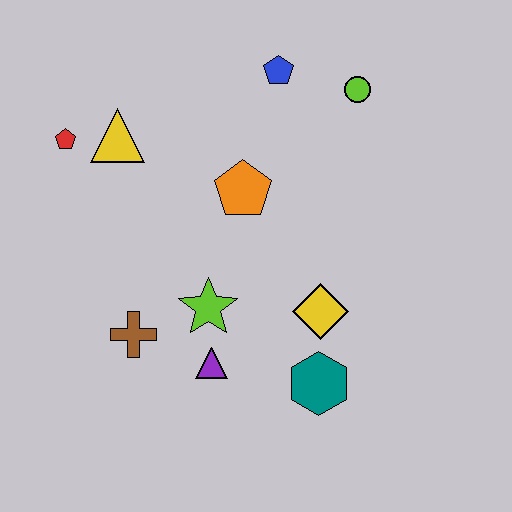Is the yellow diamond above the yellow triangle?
No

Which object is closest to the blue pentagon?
The lime circle is closest to the blue pentagon.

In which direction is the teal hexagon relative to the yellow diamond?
The teal hexagon is below the yellow diamond.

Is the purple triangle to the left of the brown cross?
No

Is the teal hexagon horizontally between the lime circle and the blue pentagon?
Yes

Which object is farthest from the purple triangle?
The lime circle is farthest from the purple triangle.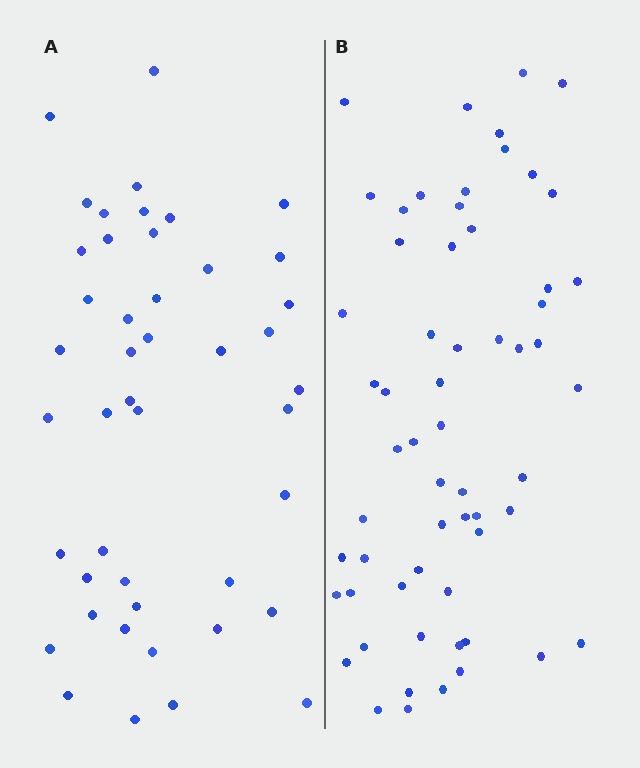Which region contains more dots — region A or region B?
Region B (the right region) has more dots.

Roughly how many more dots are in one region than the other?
Region B has approximately 15 more dots than region A.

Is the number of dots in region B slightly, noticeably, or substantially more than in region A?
Region B has noticeably more, but not dramatically so. The ratio is roughly 1.3 to 1.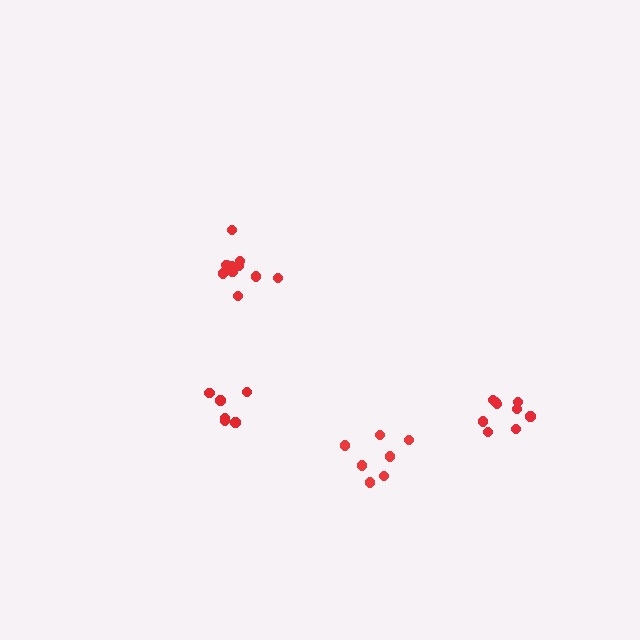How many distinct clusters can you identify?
There are 4 distinct clusters.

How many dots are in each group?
Group 1: 10 dots, Group 2: 9 dots, Group 3: 7 dots, Group 4: 6 dots (32 total).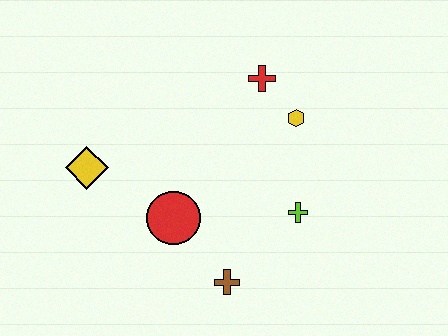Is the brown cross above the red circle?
No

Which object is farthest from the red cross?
The brown cross is farthest from the red cross.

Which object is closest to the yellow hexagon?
The red cross is closest to the yellow hexagon.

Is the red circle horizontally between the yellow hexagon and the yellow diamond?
Yes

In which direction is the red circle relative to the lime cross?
The red circle is to the left of the lime cross.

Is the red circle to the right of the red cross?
No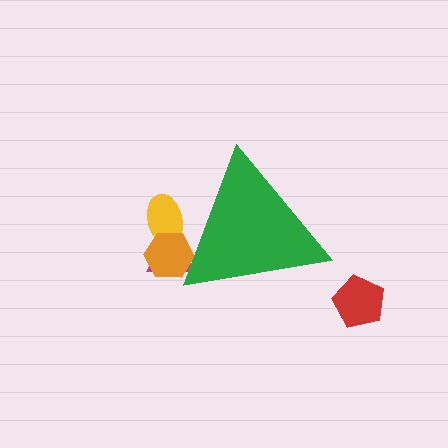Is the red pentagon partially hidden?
No, the red pentagon is fully visible.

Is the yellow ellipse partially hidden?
Yes, the yellow ellipse is partially hidden behind the green triangle.